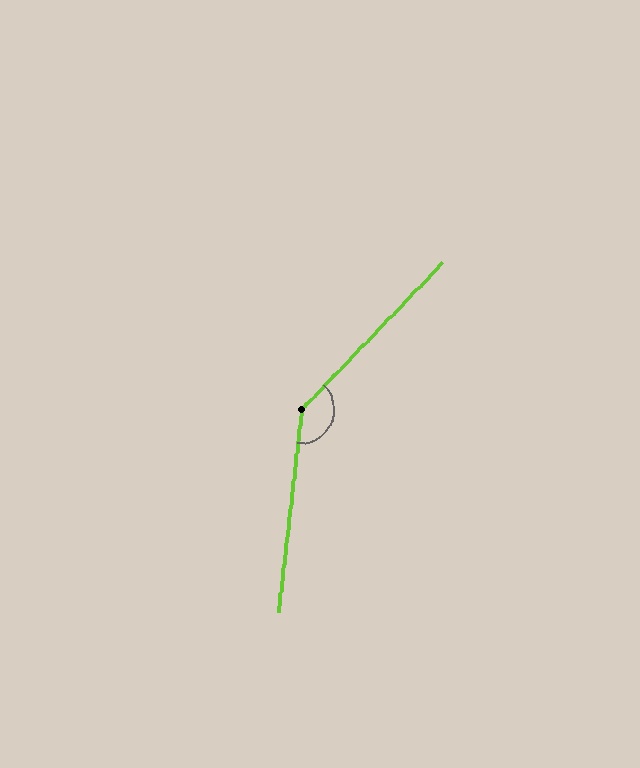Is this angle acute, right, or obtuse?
It is obtuse.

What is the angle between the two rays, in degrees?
Approximately 142 degrees.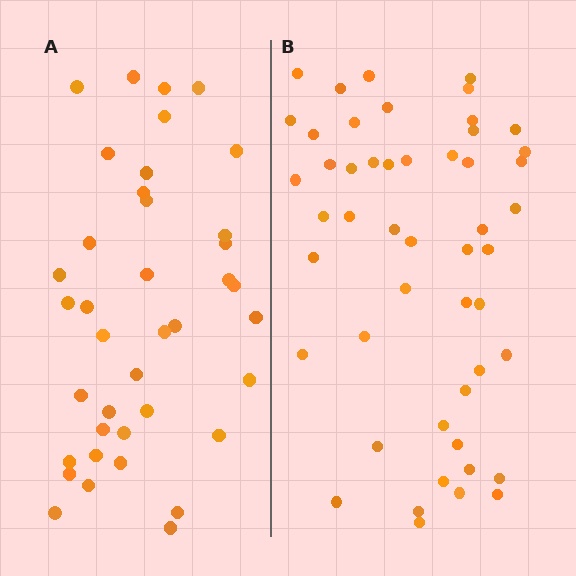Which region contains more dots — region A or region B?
Region B (the right region) has more dots.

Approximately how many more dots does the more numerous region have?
Region B has roughly 12 or so more dots than region A.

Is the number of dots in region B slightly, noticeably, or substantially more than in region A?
Region B has noticeably more, but not dramatically so. The ratio is roughly 1.3 to 1.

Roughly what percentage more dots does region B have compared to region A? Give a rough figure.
About 30% more.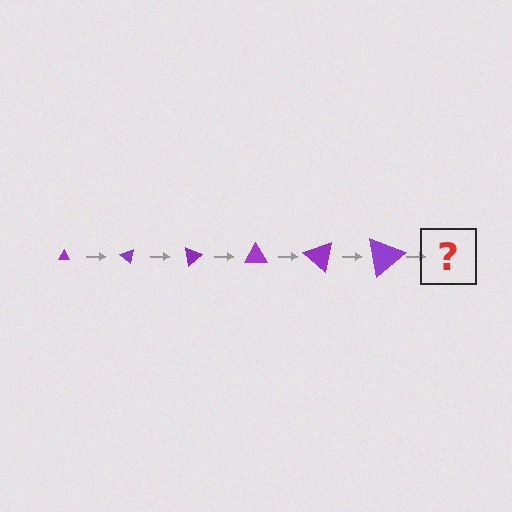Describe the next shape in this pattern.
It should be a triangle, larger than the previous one and rotated 240 degrees from the start.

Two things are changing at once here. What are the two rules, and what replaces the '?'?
The two rules are that the triangle grows larger each step and it rotates 40 degrees each step. The '?' should be a triangle, larger than the previous one and rotated 240 degrees from the start.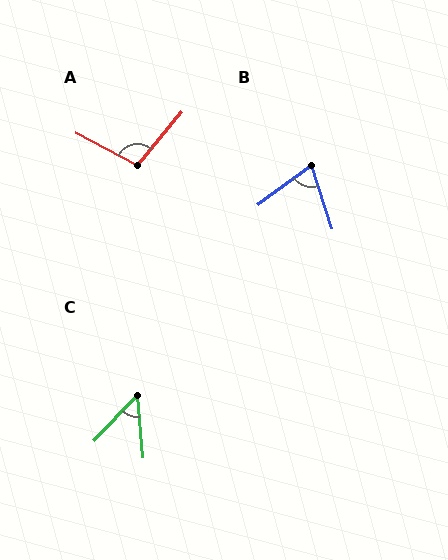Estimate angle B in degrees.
Approximately 71 degrees.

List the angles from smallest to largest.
C (49°), B (71°), A (102°).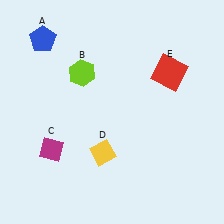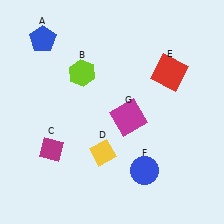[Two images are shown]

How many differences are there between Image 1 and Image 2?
There are 2 differences between the two images.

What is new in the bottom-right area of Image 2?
A magenta square (G) was added in the bottom-right area of Image 2.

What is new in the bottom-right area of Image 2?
A blue circle (F) was added in the bottom-right area of Image 2.